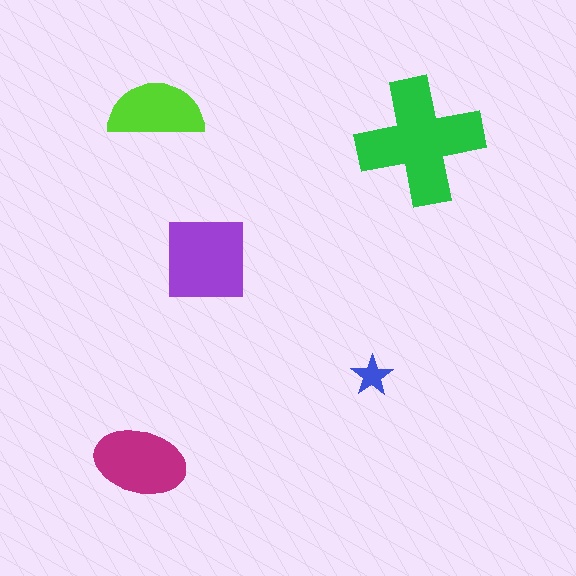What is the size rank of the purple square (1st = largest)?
2nd.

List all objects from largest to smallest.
The green cross, the purple square, the magenta ellipse, the lime semicircle, the blue star.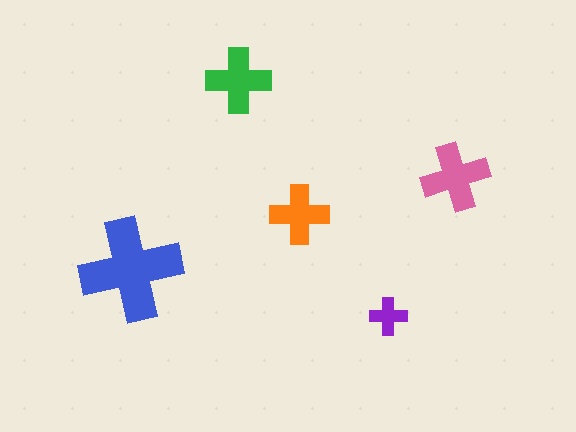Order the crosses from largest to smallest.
the blue one, the pink one, the green one, the orange one, the purple one.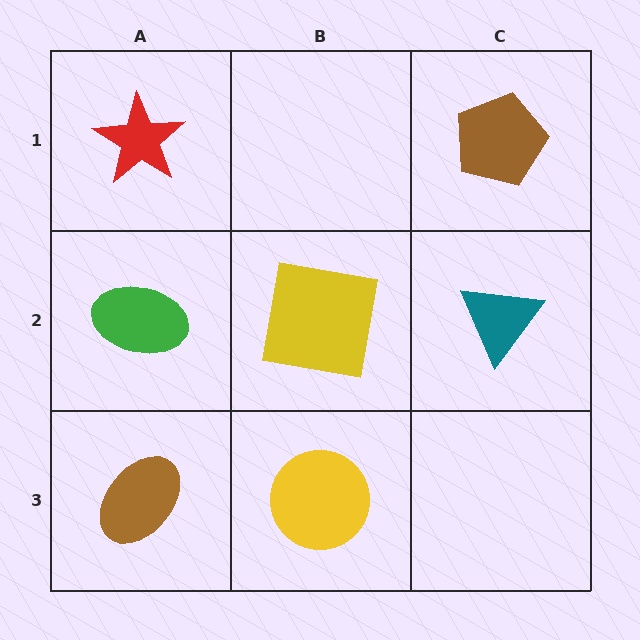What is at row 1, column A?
A red star.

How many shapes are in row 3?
2 shapes.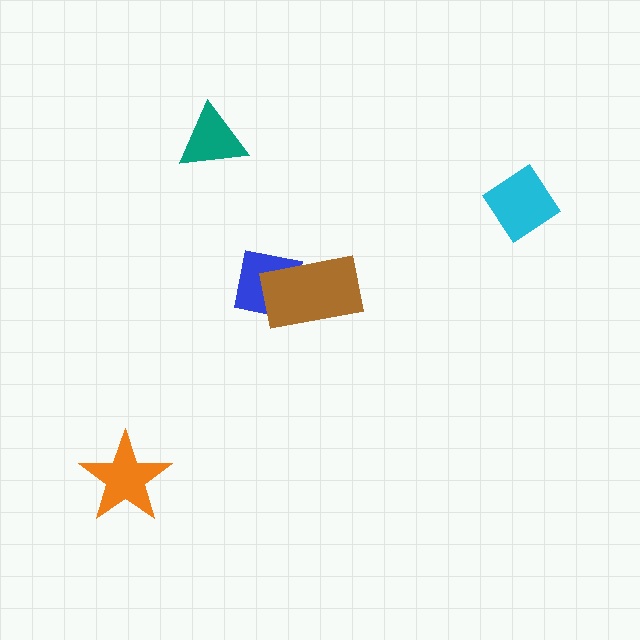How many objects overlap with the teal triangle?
0 objects overlap with the teal triangle.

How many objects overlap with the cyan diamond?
0 objects overlap with the cyan diamond.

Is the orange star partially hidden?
No, no other shape covers it.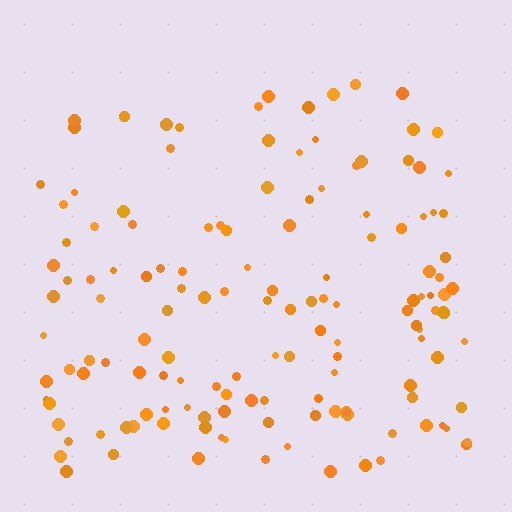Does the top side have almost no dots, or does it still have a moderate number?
Still a moderate number, just noticeably fewer than the bottom.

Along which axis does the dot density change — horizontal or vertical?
Vertical.